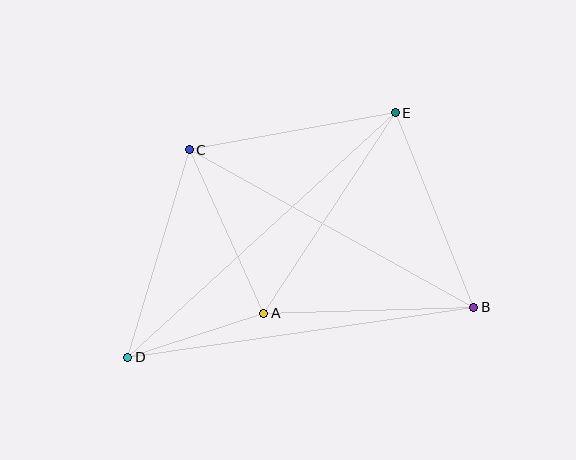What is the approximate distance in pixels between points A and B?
The distance between A and B is approximately 210 pixels.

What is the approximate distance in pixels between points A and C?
The distance between A and C is approximately 180 pixels.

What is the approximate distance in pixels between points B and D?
The distance between B and D is approximately 350 pixels.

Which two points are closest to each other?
Points A and D are closest to each other.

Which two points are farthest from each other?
Points D and E are farthest from each other.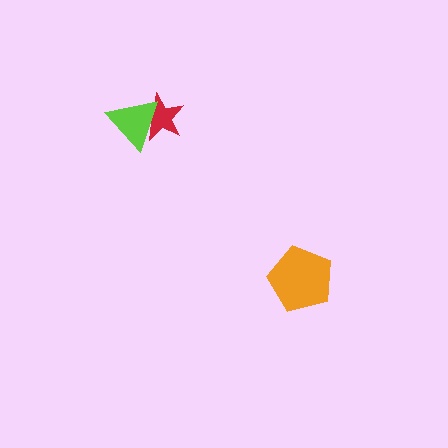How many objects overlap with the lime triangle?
1 object overlaps with the lime triangle.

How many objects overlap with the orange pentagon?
0 objects overlap with the orange pentagon.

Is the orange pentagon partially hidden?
No, no other shape covers it.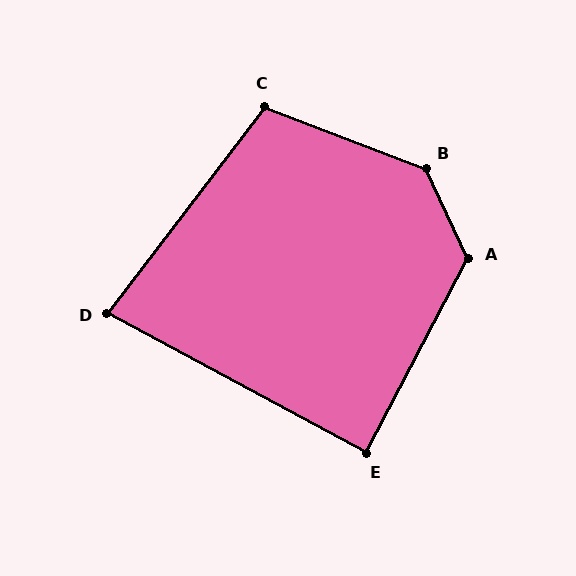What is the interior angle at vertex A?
Approximately 127 degrees (obtuse).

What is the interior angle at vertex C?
Approximately 106 degrees (obtuse).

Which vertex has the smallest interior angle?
D, at approximately 81 degrees.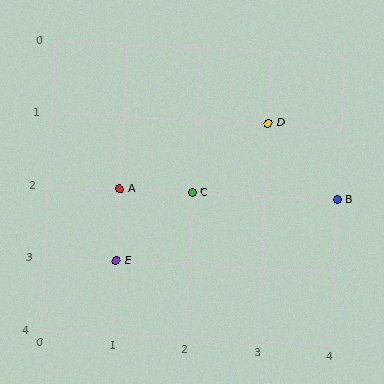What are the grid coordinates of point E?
Point E is at grid coordinates (1, 3).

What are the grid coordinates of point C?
Point C is at grid coordinates (2, 2).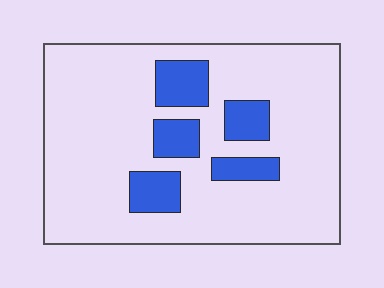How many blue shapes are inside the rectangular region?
5.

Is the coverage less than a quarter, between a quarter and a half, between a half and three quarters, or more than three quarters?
Less than a quarter.